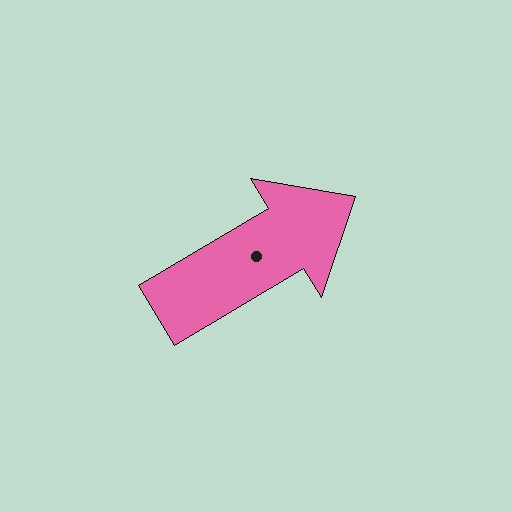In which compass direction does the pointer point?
Northeast.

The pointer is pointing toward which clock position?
Roughly 2 o'clock.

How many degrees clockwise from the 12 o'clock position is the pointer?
Approximately 59 degrees.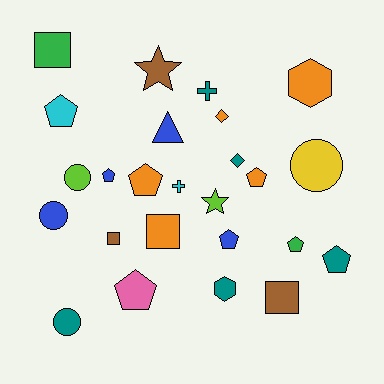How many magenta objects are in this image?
There are no magenta objects.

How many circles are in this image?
There are 4 circles.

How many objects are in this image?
There are 25 objects.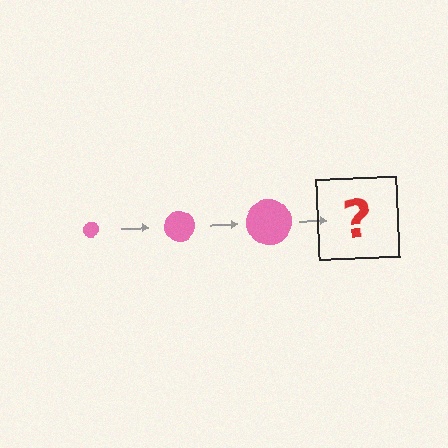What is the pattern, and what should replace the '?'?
The pattern is that the circle gets progressively larger each step. The '?' should be a pink circle, larger than the previous one.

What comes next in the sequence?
The next element should be a pink circle, larger than the previous one.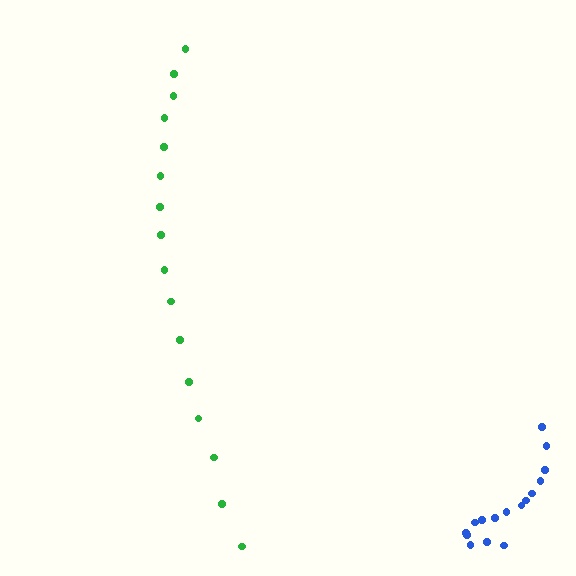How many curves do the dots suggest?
There are 2 distinct paths.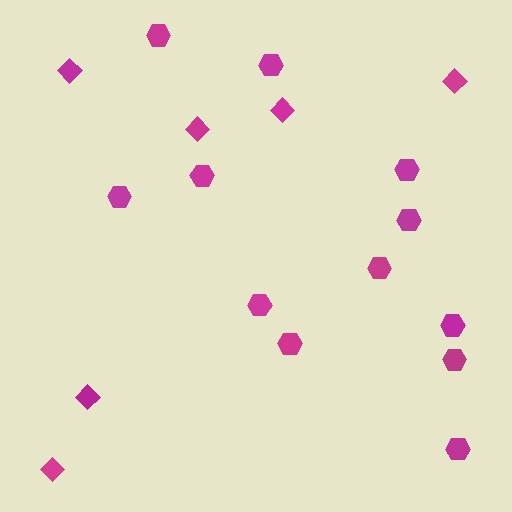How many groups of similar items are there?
There are 2 groups: one group of diamonds (6) and one group of hexagons (12).